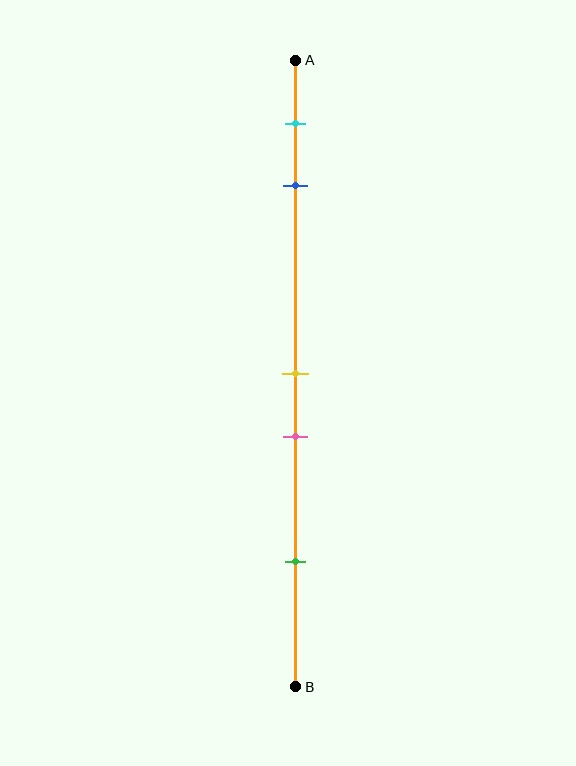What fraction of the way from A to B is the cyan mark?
The cyan mark is approximately 10% (0.1) of the way from A to B.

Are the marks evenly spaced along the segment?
No, the marks are not evenly spaced.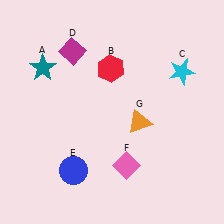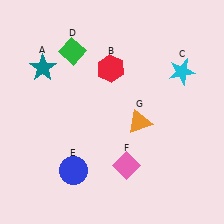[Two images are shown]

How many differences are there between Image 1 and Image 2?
There is 1 difference between the two images.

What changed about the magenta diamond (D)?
In Image 1, D is magenta. In Image 2, it changed to green.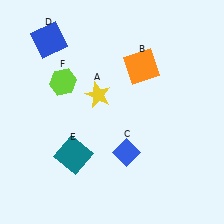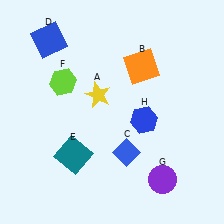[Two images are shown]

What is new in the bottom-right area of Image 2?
A purple circle (G) was added in the bottom-right area of Image 2.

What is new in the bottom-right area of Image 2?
A blue hexagon (H) was added in the bottom-right area of Image 2.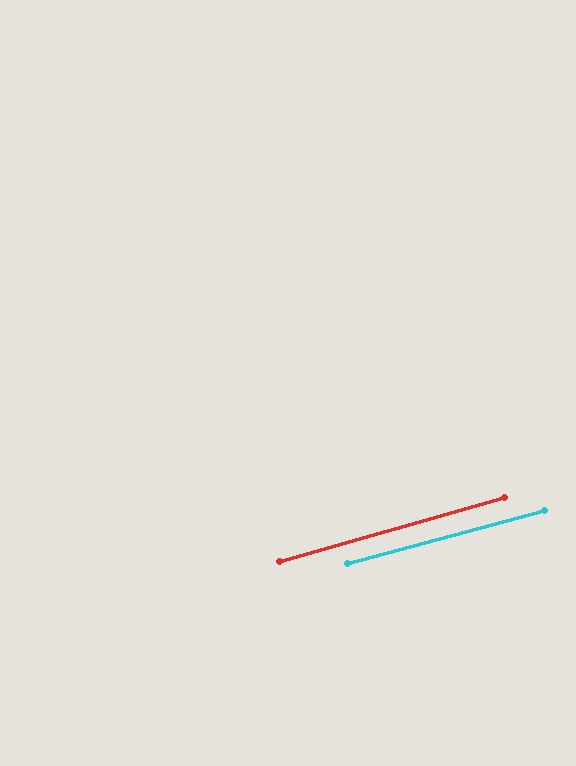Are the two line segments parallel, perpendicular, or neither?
Parallel — their directions differ by only 0.6°.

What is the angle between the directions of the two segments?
Approximately 1 degree.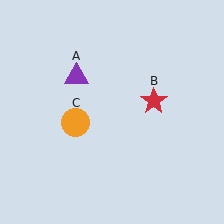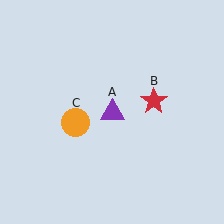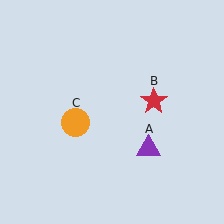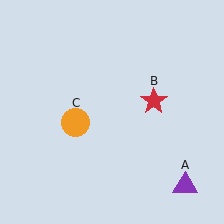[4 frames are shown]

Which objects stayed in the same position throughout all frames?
Red star (object B) and orange circle (object C) remained stationary.